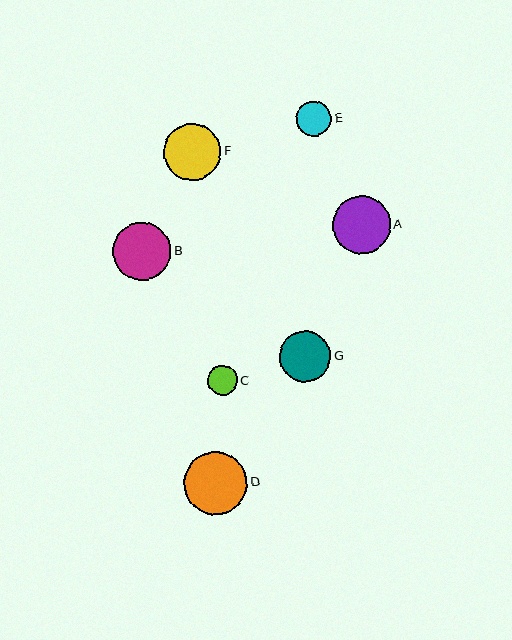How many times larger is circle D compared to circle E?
Circle D is approximately 1.8 times the size of circle E.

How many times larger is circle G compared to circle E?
Circle G is approximately 1.5 times the size of circle E.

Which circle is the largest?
Circle D is the largest with a size of approximately 63 pixels.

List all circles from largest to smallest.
From largest to smallest: D, B, A, F, G, E, C.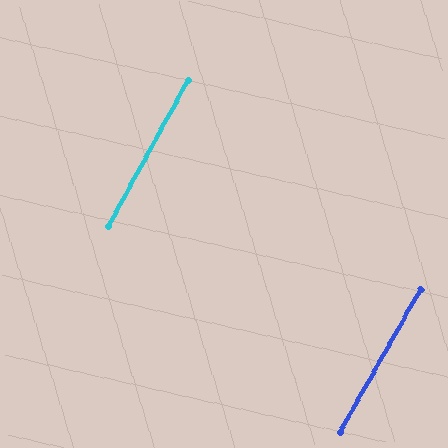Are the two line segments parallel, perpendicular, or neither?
Parallel — their directions differ by only 0.6°.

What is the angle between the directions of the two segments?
Approximately 1 degree.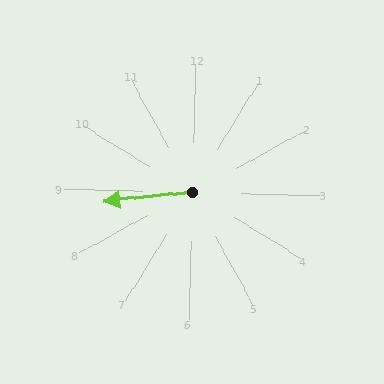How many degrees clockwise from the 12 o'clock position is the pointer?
Approximately 262 degrees.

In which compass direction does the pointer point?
West.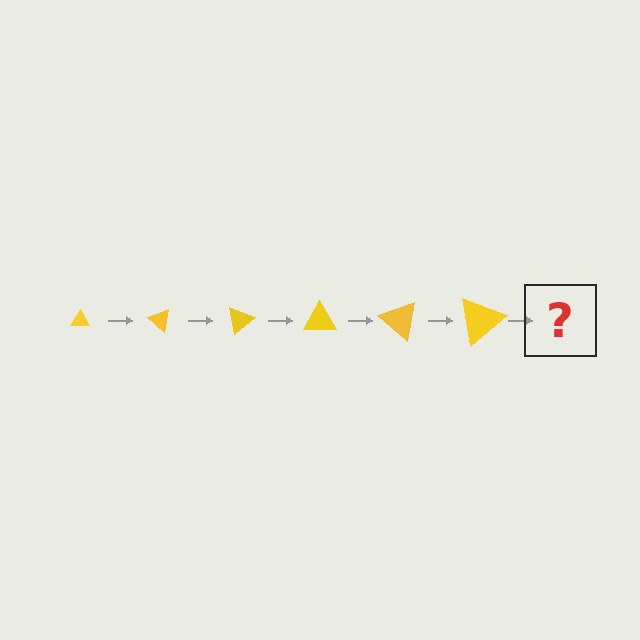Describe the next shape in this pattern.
It should be a triangle, larger than the previous one and rotated 240 degrees from the start.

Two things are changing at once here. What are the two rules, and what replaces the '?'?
The two rules are that the triangle grows larger each step and it rotates 40 degrees each step. The '?' should be a triangle, larger than the previous one and rotated 240 degrees from the start.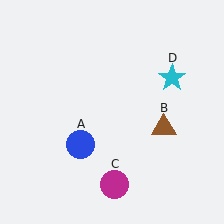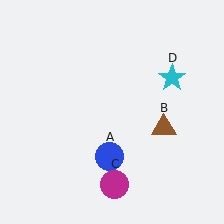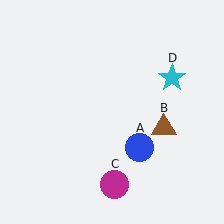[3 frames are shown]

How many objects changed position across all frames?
1 object changed position: blue circle (object A).